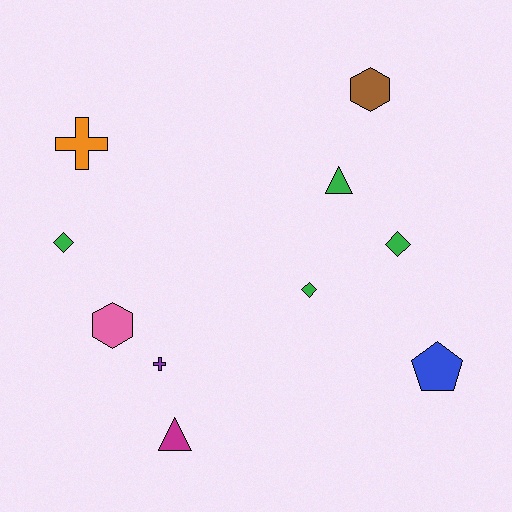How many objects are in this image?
There are 10 objects.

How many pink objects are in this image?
There is 1 pink object.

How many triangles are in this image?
There are 2 triangles.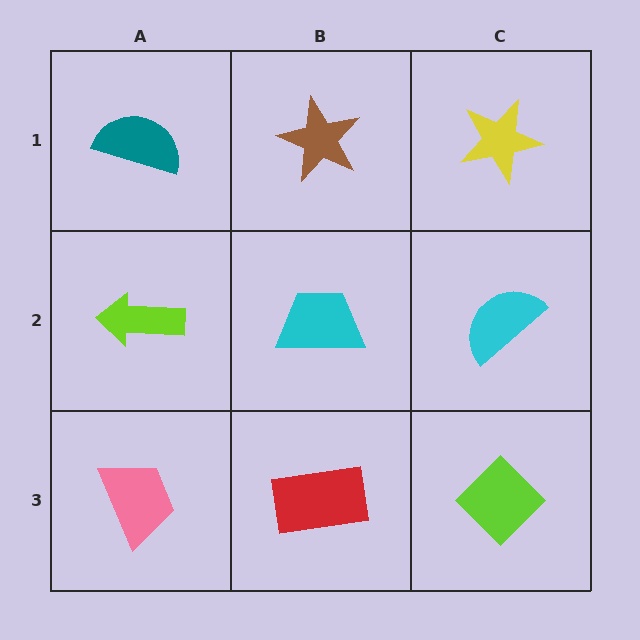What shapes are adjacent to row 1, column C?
A cyan semicircle (row 2, column C), a brown star (row 1, column B).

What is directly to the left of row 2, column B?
A lime arrow.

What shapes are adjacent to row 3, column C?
A cyan semicircle (row 2, column C), a red rectangle (row 3, column B).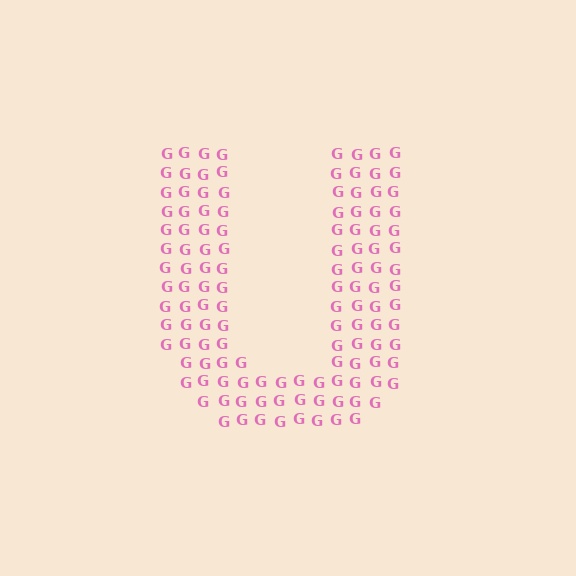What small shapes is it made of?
It is made of small letter G's.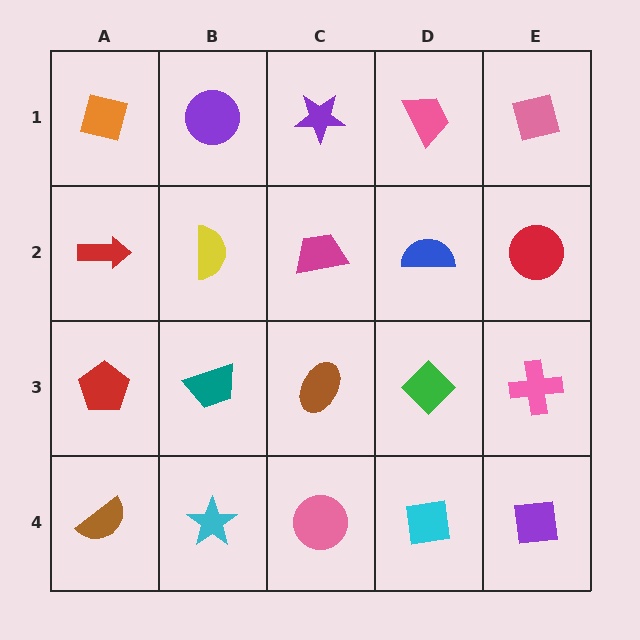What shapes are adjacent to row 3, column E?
A red circle (row 2, column E), a purple square (row 4, column E), a green diamond (row 3, column D).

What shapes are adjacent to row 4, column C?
A brown ellipse (row 3, column C), a cyan star (row 4, column B), a cyan square (row 4, column D).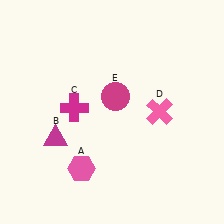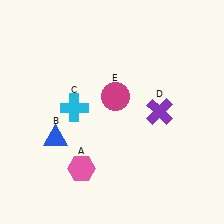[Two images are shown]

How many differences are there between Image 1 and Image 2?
There are 3 differences between the two images.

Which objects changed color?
B changed from magenta to blue. C changed from magenta to cyan. D changed from pink to purple.